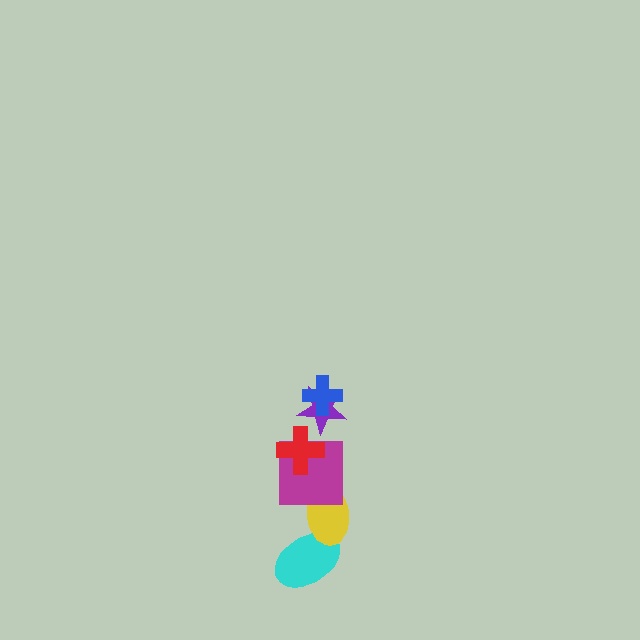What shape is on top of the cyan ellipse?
The yellow ellipse is on top of the cyan ellipse.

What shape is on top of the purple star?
The blue cross is on top of the purple star.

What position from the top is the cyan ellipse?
The cyan ellipse is 6th from the top.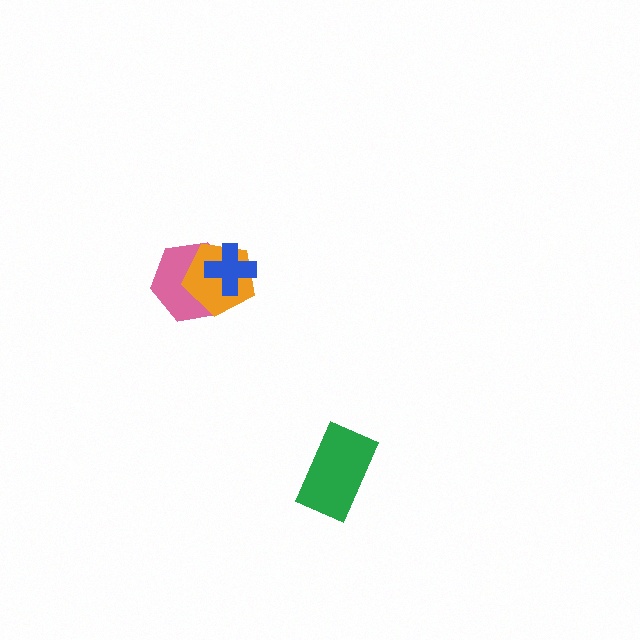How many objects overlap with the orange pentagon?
2 objects overlap with the orange pentagon.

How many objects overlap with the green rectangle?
0 objects overlap with the green rectangle.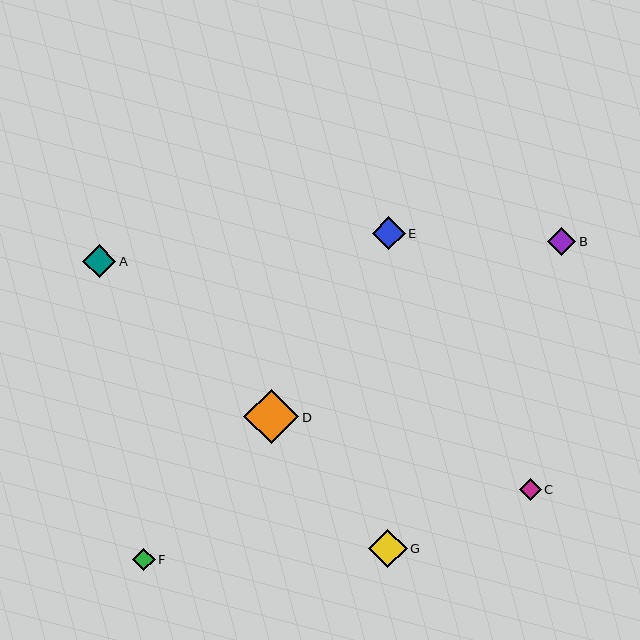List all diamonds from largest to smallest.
From largest to smallest: D, G, A, E, B, F, C.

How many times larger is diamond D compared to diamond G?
Diamond D is approximately 1.4 times the size of diamond G.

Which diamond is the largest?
Diamond D is the largest with a size of approximately 55 pixels.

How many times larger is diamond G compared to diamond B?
Diamond G is approximately 1.4 times the size of diamond B.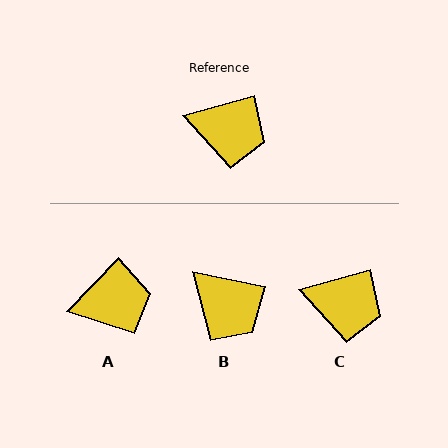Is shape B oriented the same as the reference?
No, it is off by about 27 degrees.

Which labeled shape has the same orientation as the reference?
C.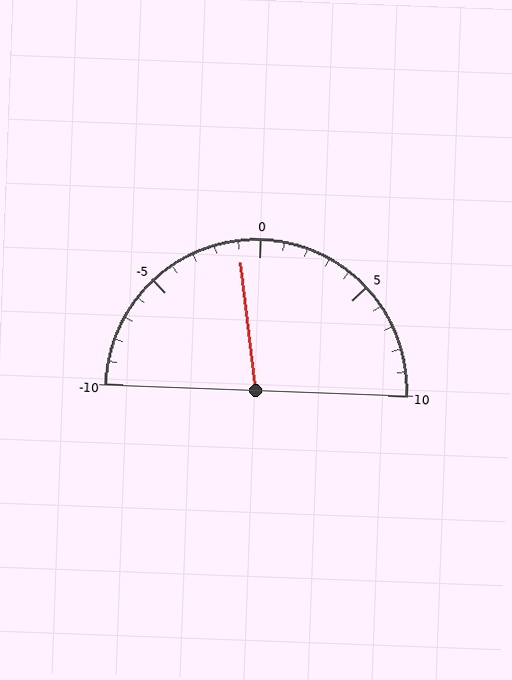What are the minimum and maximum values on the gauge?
The gauge ranges from -10 to 10.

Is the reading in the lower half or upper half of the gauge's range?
The reading is in the lower half of the range (-10 to 10).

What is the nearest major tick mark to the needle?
The nearest major tick mark is 0.